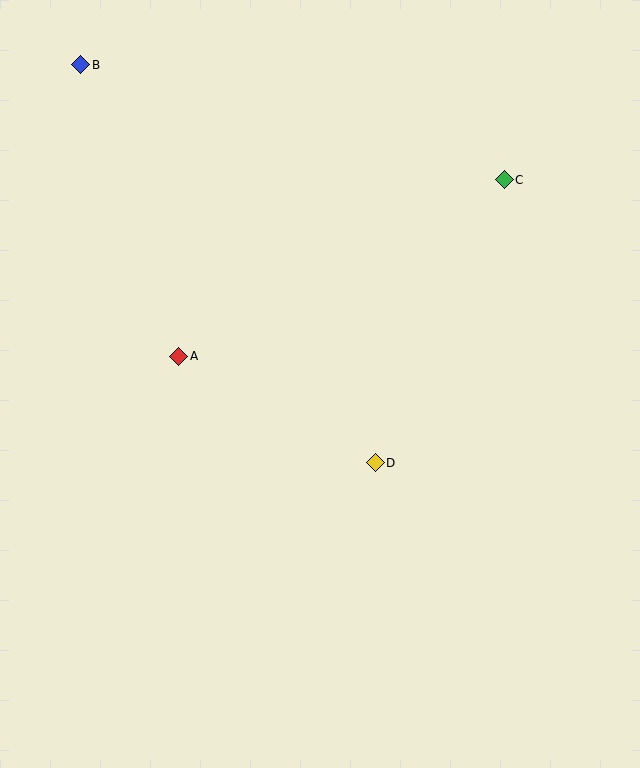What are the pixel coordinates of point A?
Point A is at (179, 356).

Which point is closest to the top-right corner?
Point C is closest to the top-right corner.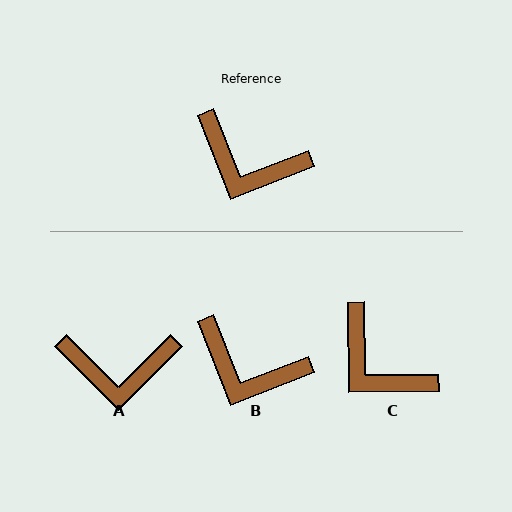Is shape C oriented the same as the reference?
No, it is off by about 21 degrees.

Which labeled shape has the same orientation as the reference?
B.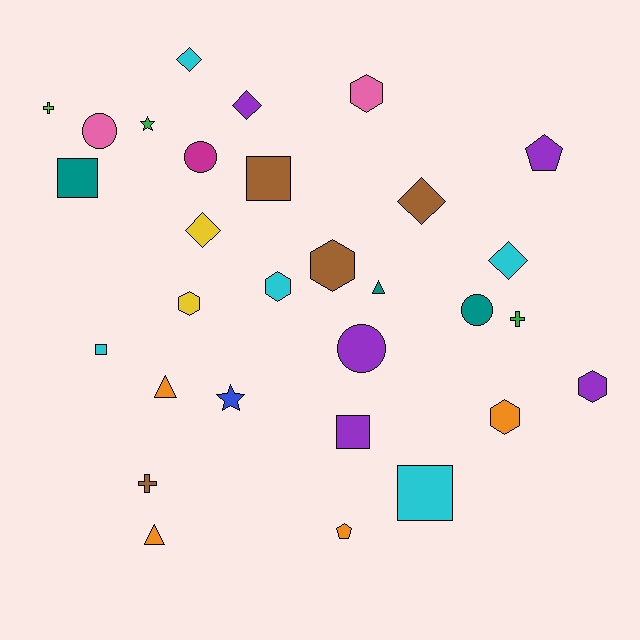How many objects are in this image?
There are 30 objects.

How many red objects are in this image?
There are no red objects.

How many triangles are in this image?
There are 3 triangles.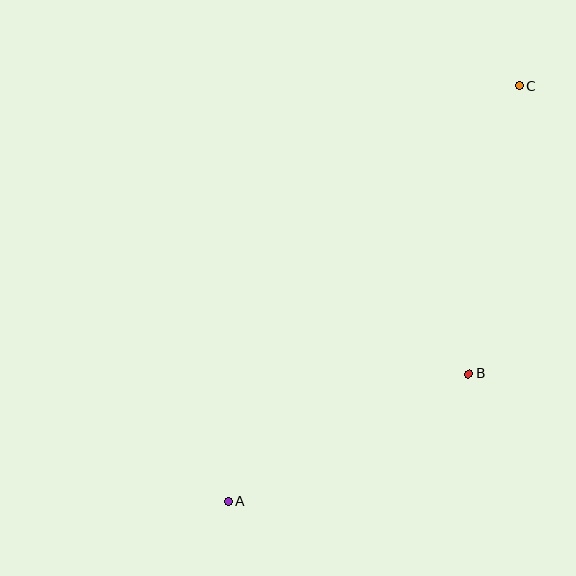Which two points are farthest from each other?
Points A and C are farthest from each other.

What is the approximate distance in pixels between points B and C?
The distance between B and C is approximately 293 pixels.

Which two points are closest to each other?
Points A and B are closest to each other.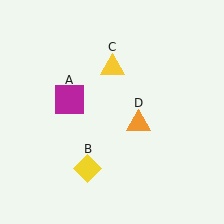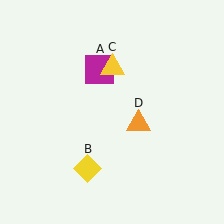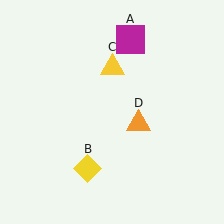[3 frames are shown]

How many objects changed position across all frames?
1 object changed position: magenta square (object A).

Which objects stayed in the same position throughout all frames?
Yellow diamond (object B) and yellow triangle (object C) and orange triangle (object D) remained stationary.